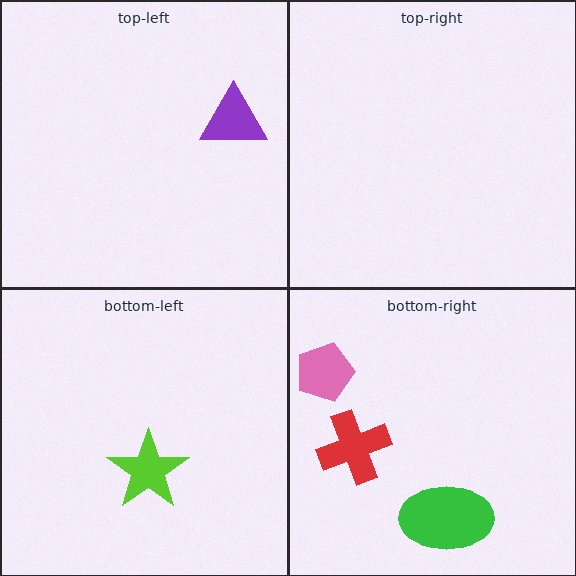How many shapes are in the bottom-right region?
3.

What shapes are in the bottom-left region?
The lime star.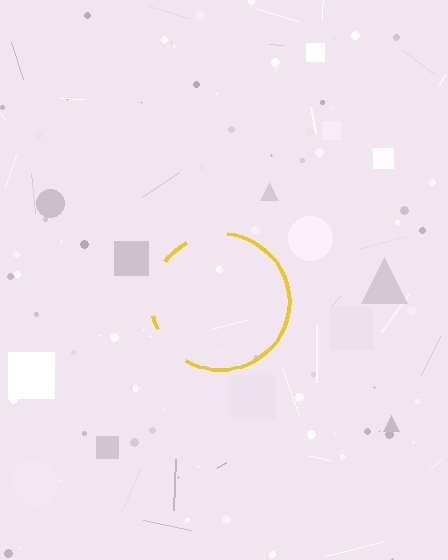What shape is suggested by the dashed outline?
The dashed outline suggests a circle.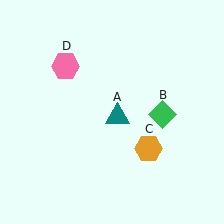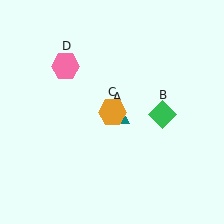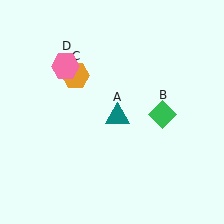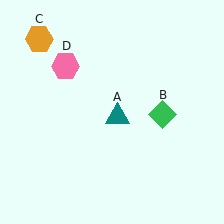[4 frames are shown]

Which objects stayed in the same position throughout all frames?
Teal triangle (object A) and green diamond (object B) and pink hexagon (object D) remained stationary.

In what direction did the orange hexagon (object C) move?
The orange hexagon (object C) moved up and to the left.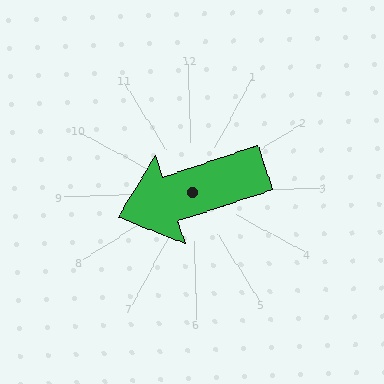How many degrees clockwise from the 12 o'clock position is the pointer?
Approximately 253 degrees.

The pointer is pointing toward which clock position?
Roughly 8 o'clock.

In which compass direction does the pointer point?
West.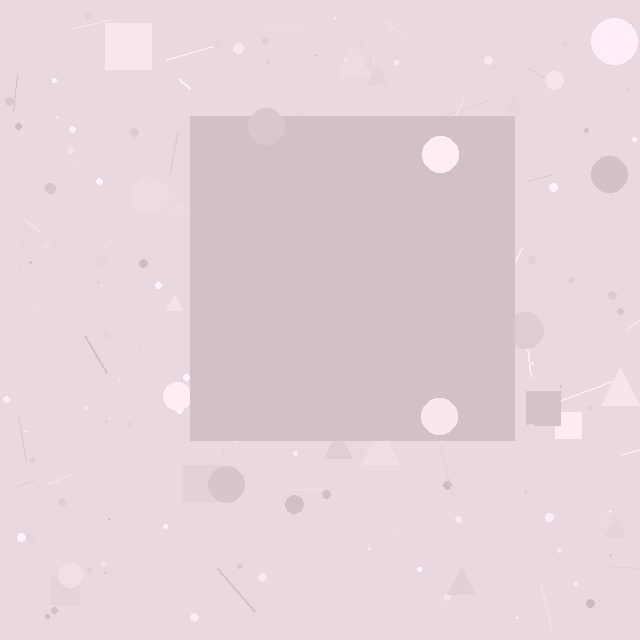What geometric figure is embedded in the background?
A square is embedded in the background.